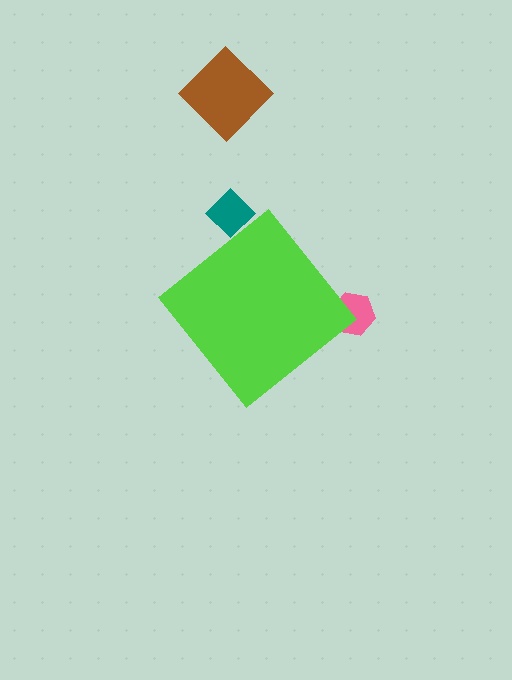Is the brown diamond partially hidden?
No, the brown diamond is fully visible.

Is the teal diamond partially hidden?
Yes, the teal diamond is partially hidden behind the lime diamond.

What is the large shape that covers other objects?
A lime diamond.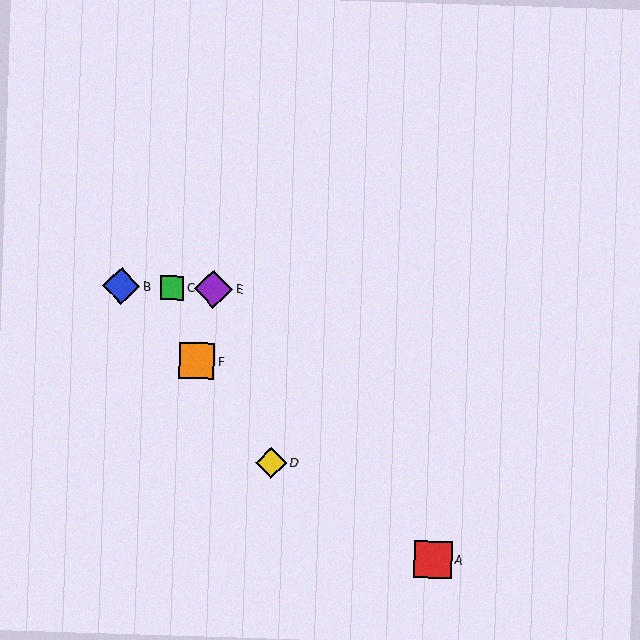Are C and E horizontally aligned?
Yes, both are at y≈288.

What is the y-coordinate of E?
Object E is at y≈289.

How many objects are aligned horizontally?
3 objects (B, C, E) are aligned horizontally.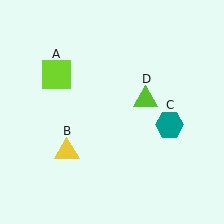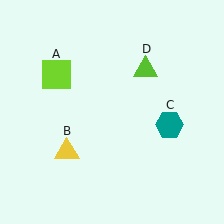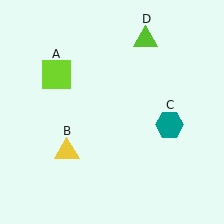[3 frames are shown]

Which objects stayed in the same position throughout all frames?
Lime square (object A) and yellow triangle (object B) and teal hexagon (object C) remained stationary.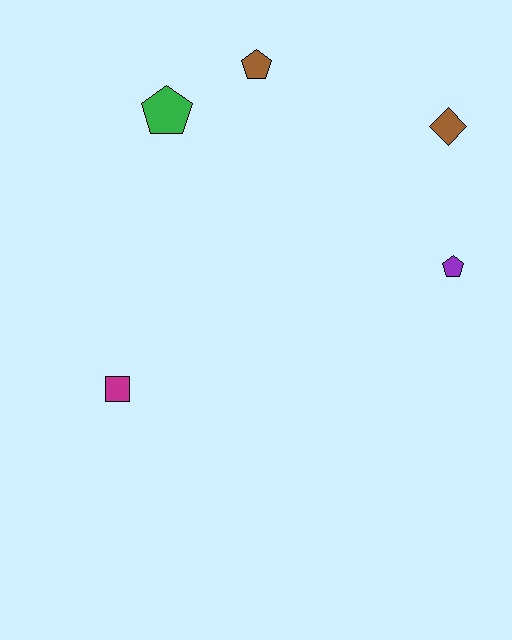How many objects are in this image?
There are 5 objects.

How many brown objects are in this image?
There are 2 brown objects.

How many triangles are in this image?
There are no triangles.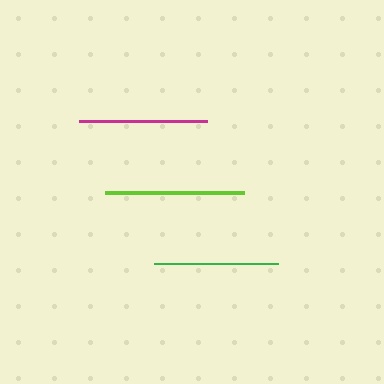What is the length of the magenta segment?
The magenta segment is approximately 128 pixels long.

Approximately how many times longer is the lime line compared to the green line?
The lime line is approximately 1.1 times the length of the green line.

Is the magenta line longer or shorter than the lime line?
The lime line is longer than the magenta line.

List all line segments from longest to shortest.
From longest to shortest: lime, magenta, green.